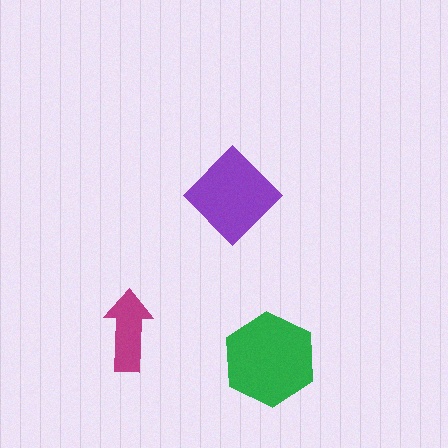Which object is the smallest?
The magenta arrow.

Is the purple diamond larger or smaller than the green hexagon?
Smaller.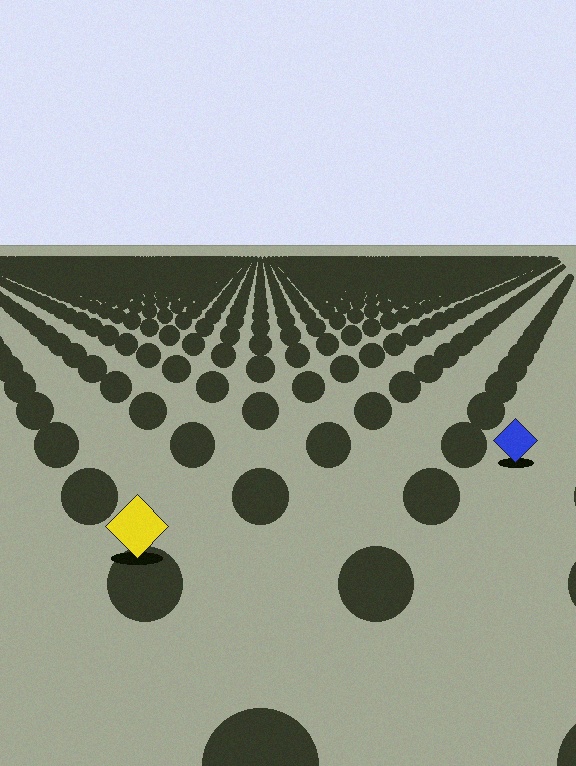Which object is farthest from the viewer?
The blue diamond is farthest from the viewer. It appears smaller and the ground texture around it is denser.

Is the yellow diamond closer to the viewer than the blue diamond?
Yes. The yellow diamond is closer — you can tell from the texture gradient: the ground texture is coarser near it.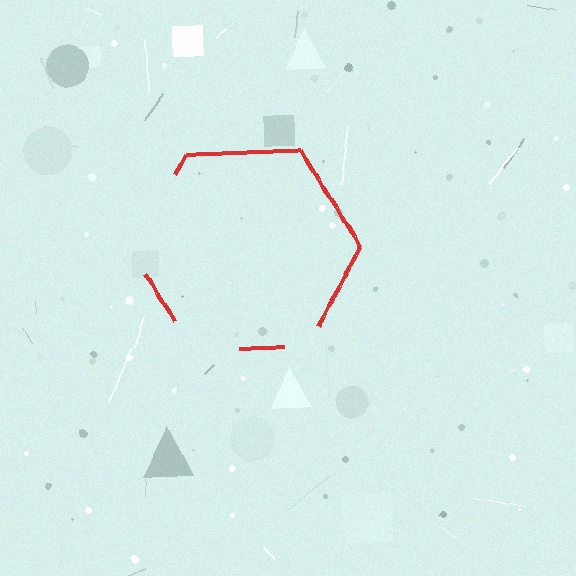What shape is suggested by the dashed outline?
The dashed outline suggests a hexagon.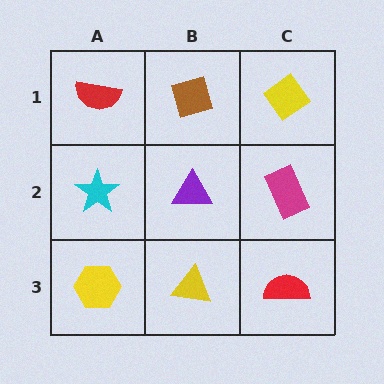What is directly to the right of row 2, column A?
A purple triangle.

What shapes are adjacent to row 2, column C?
A yellow diamond (row 1, column C), a red semicircle (row 3, column C), a purple triangle (row 2, column B).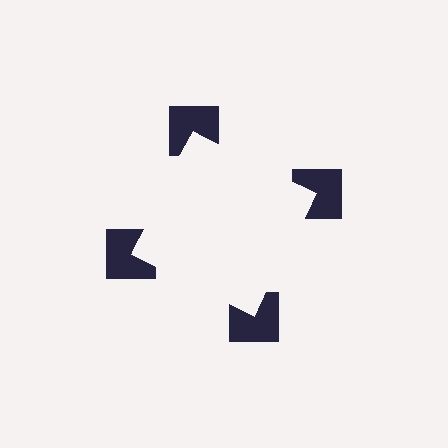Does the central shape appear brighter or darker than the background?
It typically appears slightly brighter than the background, even though no actual brightness change is drawn.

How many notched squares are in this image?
There are 4 — one at each vertex of the illusory square.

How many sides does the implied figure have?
4 sides.